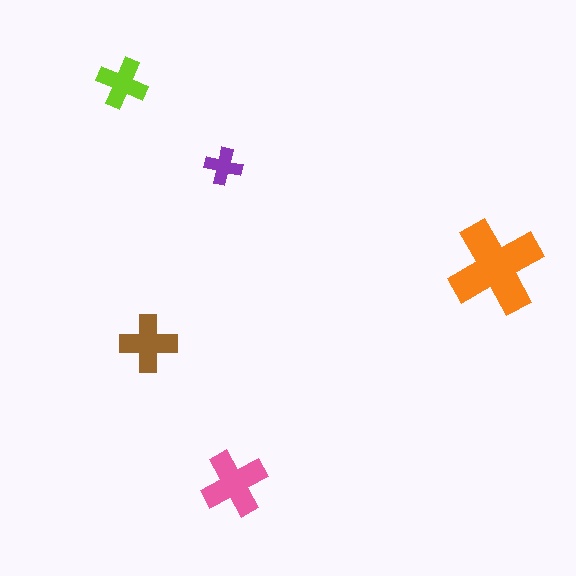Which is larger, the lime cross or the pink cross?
The pink one.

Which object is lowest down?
The pink cross is bottommost.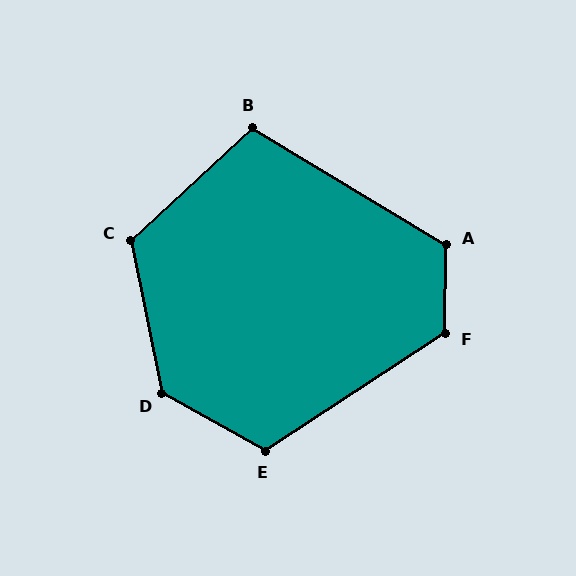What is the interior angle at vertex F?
Approximately 124 degrees (obtuse).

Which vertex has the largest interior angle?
D, at approximately 130 degrees.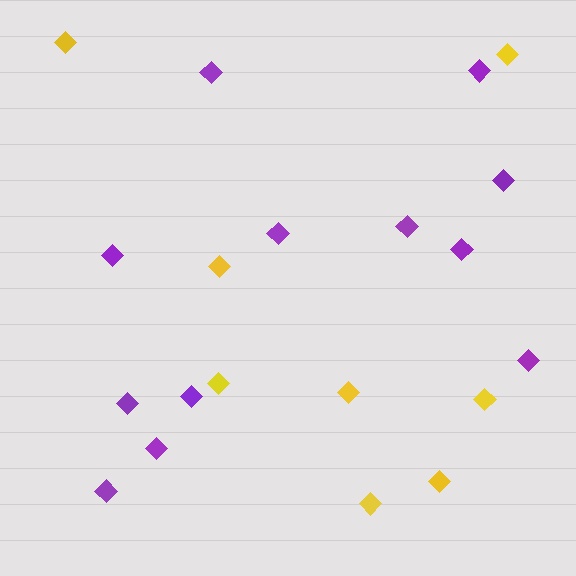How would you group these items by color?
There are 2 groups: one group of yellow diamonds (8) and one group of purple diamonds (12).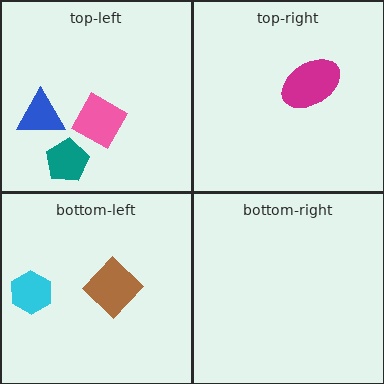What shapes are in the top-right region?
The magenta ellipse.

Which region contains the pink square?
The top-left region.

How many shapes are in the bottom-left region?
2.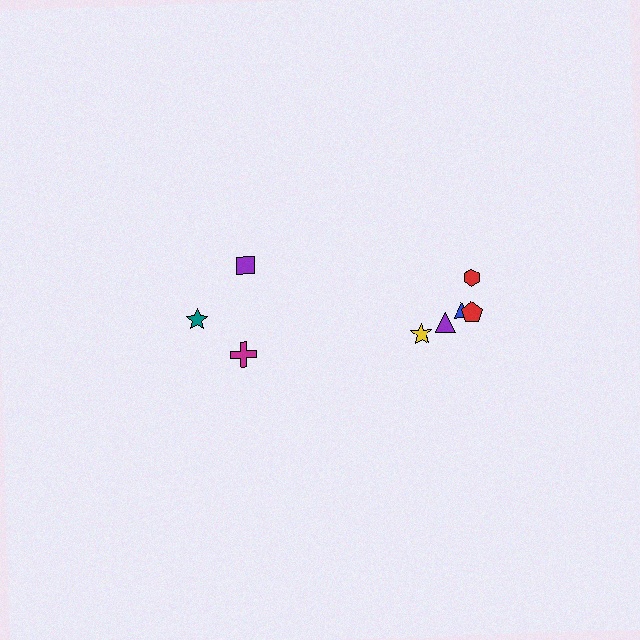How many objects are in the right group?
There are 5 objects.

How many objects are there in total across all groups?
There are 8 objects.